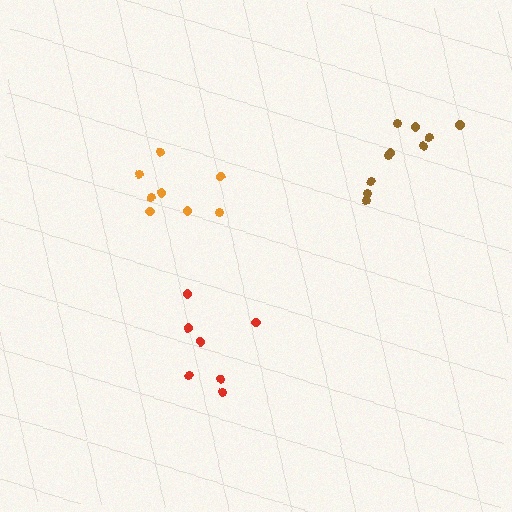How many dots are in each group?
Group 1: 10 dots, Group 2: 8 dots, Group 3: 7 dots (25 total).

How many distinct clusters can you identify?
There are 3 distinct clusters.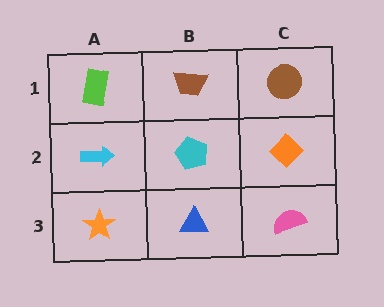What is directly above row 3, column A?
A cyan arrow.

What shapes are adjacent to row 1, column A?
A cyan arrow (row 2, column A), a brown trapezoid (row 1, column B).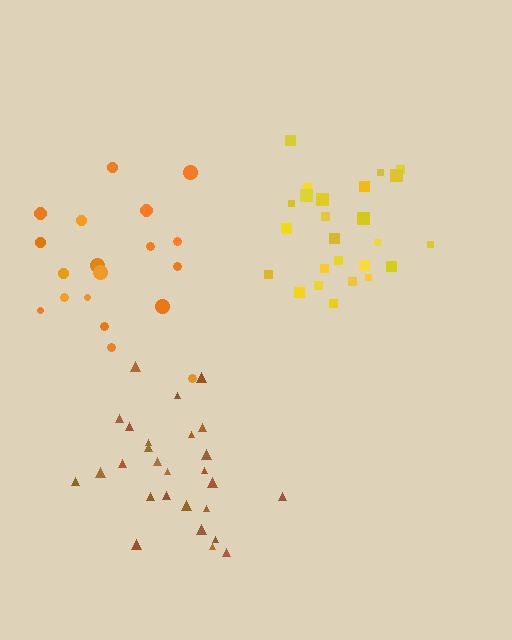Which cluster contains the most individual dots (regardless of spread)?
Brown (27).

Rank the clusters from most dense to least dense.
yellow, orange, brown.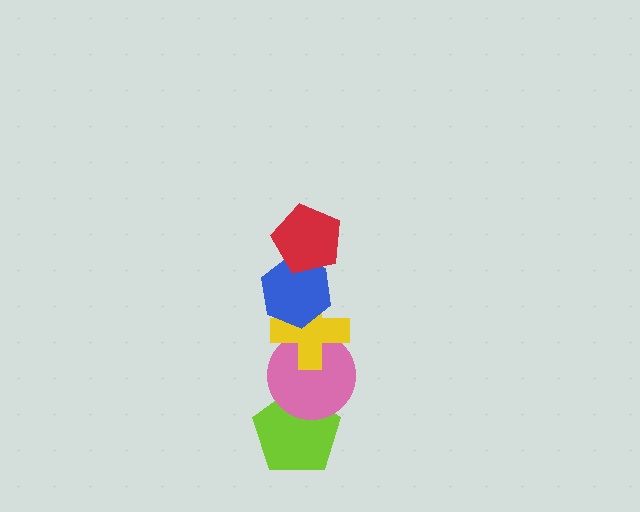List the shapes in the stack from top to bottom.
From top to bottom: the red pentagon, the blue hexagon, the yellow cross, the pink circle, the lime pentagon.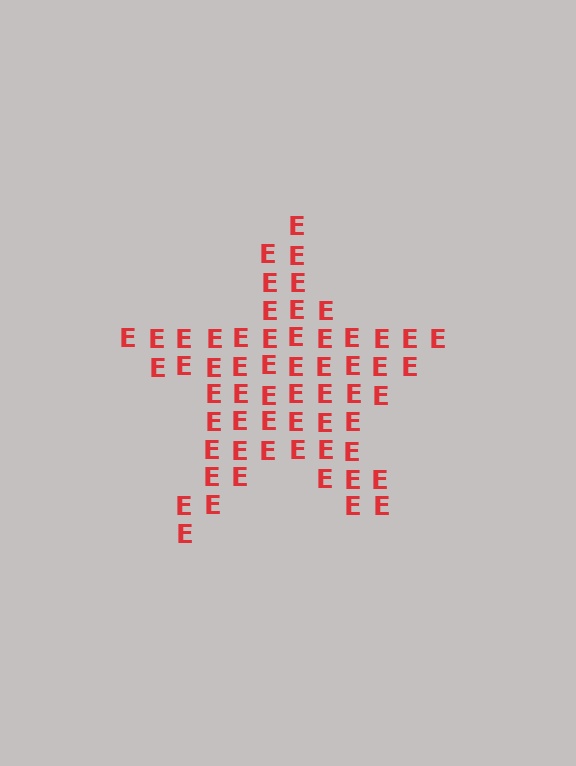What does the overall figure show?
The overall figure shows a star.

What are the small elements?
The small elements are letter E's.